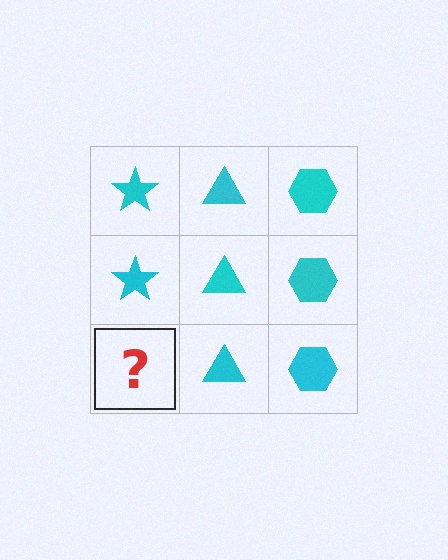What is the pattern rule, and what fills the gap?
The rule is that each column has a consistent shape. The gap should be filled with a cyan star.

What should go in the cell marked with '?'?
The missing cell should contain a cyan star.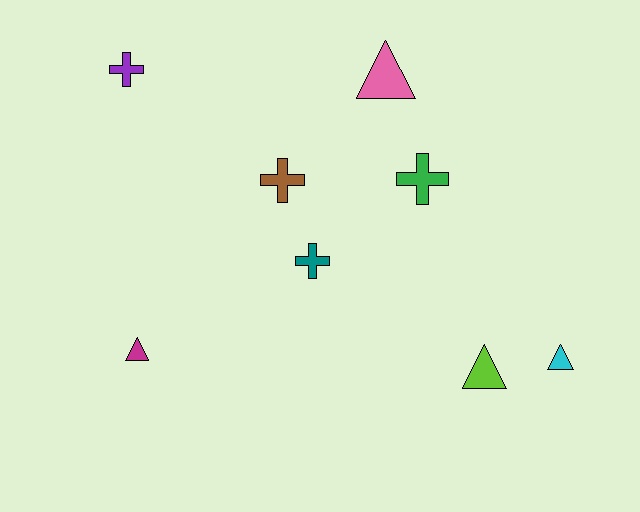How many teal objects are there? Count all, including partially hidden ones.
There is 1 teal object.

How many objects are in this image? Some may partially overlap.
There are 8 objects.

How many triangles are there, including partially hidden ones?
There are 4 triangles.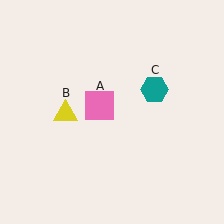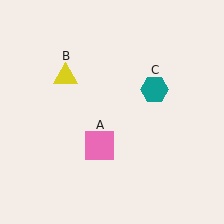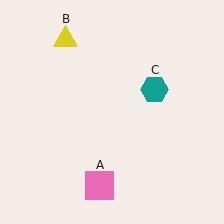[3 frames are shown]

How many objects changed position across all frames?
2 objects changed position: pink square (object A), yellow triangle (object B).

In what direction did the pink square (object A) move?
The pink square (object A) moved down.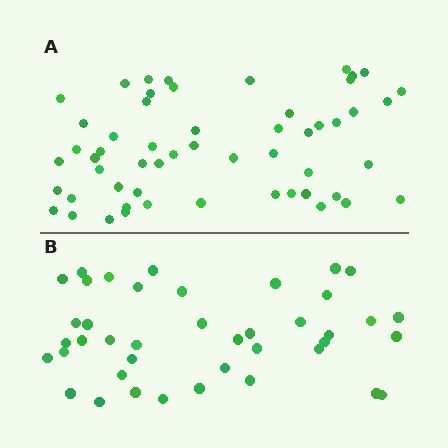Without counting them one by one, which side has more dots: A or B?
Region A (the top region) has more dots.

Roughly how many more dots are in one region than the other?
Region A has approximately 15 more dots than region B.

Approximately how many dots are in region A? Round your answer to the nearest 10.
About 60 dots. (The exact count is 55, which rounds to 60.)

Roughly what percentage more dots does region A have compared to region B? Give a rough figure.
About 35% more.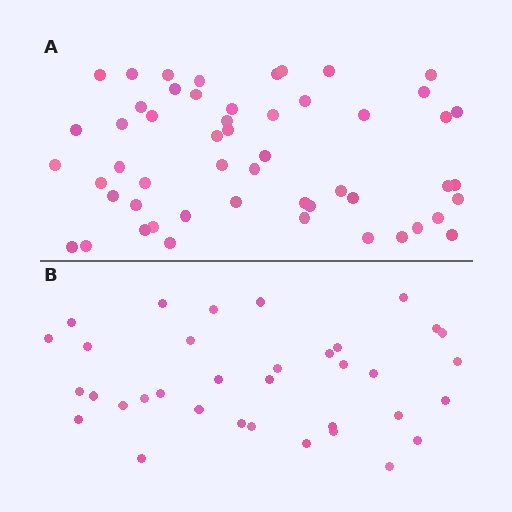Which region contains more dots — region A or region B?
Region A (the top region) has more dots.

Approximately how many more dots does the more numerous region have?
Region A has approximately 20 more dots than region B.